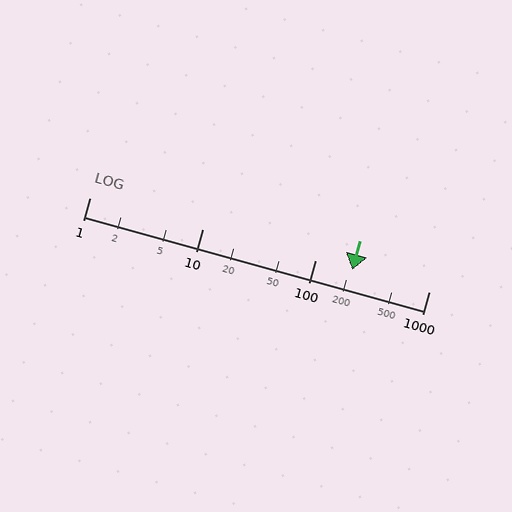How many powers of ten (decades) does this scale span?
The scale spans 3 decades, from 1 to 1000.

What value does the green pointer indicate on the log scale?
The pointer indicates approximately 210.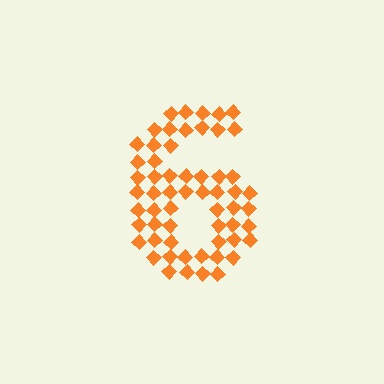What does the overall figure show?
The overall figure shows the digit 6.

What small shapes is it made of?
It is made of small diamonds.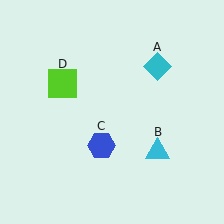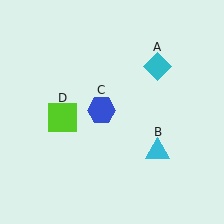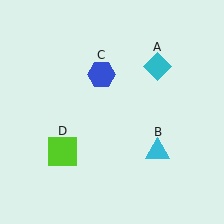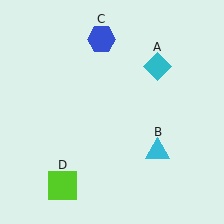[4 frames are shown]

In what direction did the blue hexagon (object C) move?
The blue hexagon (object C) moved up.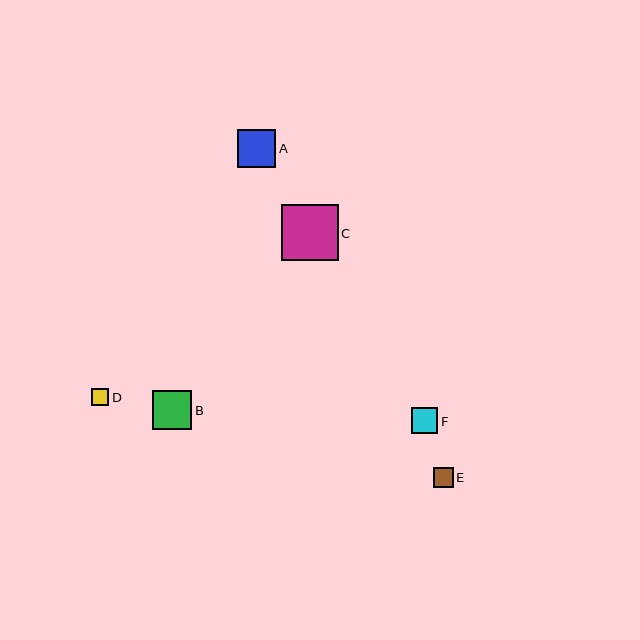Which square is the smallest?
Square D is the smallest with a size of approximately 17 pixels.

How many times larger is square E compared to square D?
Square E is approximately 1.2 times the size of square D.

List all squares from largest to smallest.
From largest to smallest: C, B, A, F, E, D.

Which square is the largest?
Square C is the largest with a size of approximately 57 pixels.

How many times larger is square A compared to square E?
Square A is approximately 1.9 times the size of square E.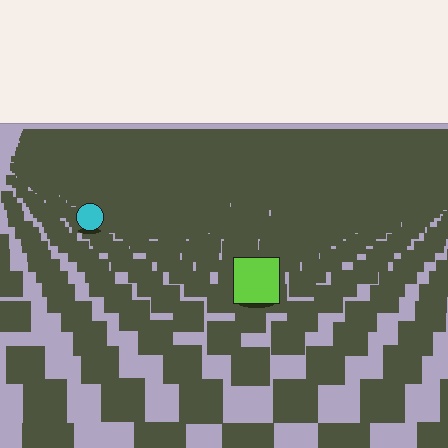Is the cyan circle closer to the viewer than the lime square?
No. The lime square is closer — you can tell from the texture gradient: the ground texture is coarser near it.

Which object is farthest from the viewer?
The cyan circle is farthest from the viewer. It appears smaller and the ground texture around it is denser.